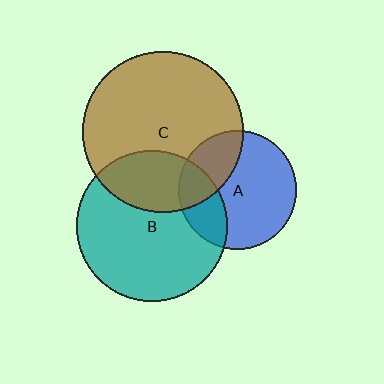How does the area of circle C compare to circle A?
Approximately 1.8 times.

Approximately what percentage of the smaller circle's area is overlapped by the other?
Approximately 30%.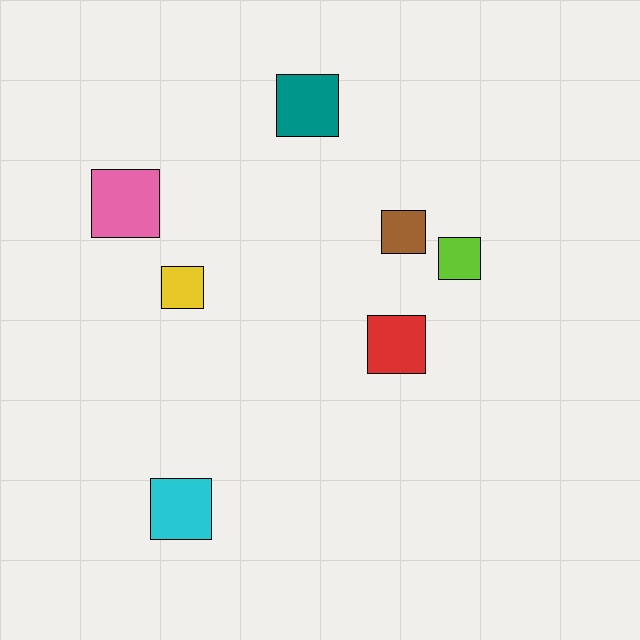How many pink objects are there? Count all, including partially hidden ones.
There is 1 pink object.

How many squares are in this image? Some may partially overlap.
There are 7 squares.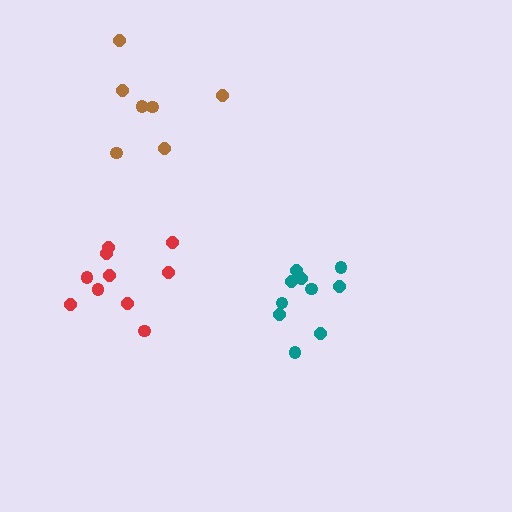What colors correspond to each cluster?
The clusters are colored: teal, brown, red.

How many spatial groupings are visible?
There are 3 spatial groupings.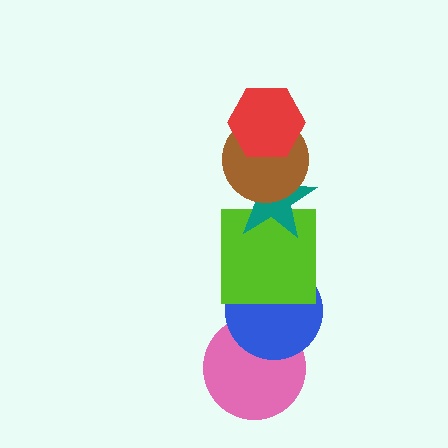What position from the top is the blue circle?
The blue circle is 5th from the top.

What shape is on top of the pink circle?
The blue circle is on top of the pink circle.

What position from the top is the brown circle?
The brown circle is 2nd from the top.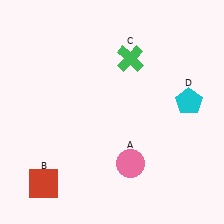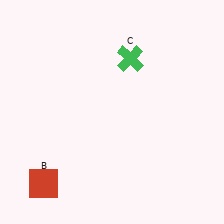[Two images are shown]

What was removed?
The cyan pentagon (D), the pink circle (A) were removed in Image 2.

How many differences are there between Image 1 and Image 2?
There are 2 differences between the two images.